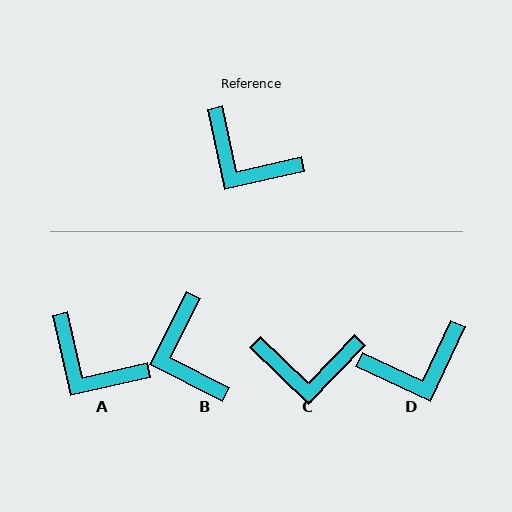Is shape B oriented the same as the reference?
No, it is off by about 39 degrees.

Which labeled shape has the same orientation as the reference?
A.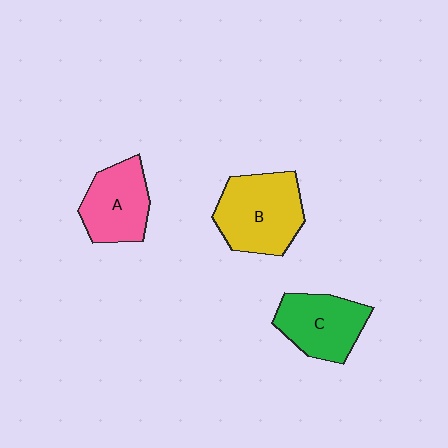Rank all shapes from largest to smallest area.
From largest to smallest: B (yellow), C (green), A (pink).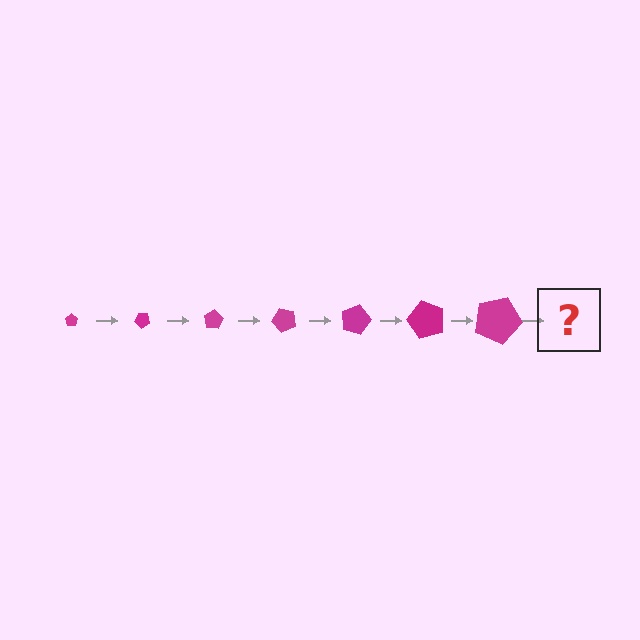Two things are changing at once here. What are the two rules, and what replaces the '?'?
The two rules are that the pentagon grows larger each step and it rotates 40 degrees each step. The '?' should be a pentagon, larger than the previous one and rotated 280 degrees from the start.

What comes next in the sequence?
The next element should be a pentagon, larger than the previous one and rotated 280 degrees from the start.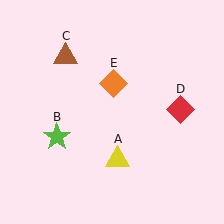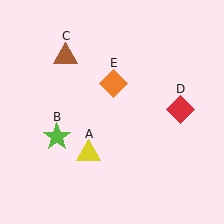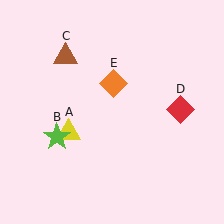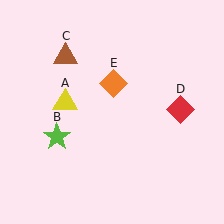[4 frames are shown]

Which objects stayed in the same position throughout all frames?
Lime star (object B) and brown triangle (object C) and red diamond (object D) and orange diamond (object E) remained stationary.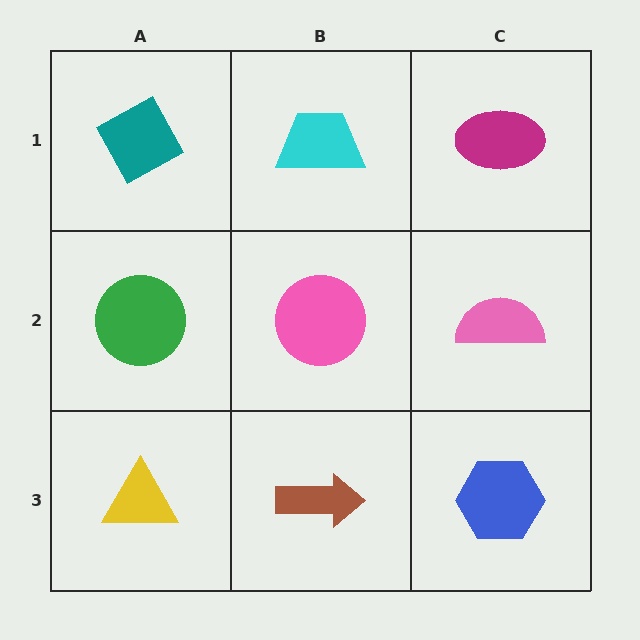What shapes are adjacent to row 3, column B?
A pink circle (row 2, column B), a yellow triangle (row 3, column A), a blue hexagon (row 3, column C).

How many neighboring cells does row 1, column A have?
2.